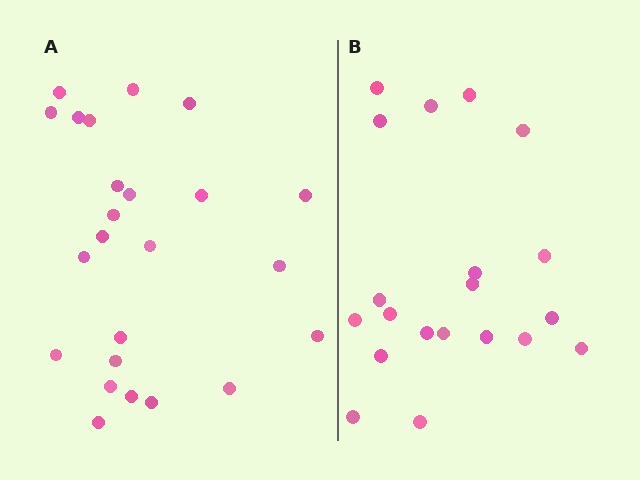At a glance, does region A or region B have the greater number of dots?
Region A (the left region) has more dots.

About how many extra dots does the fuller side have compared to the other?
Region A has about 4 more dots than region B.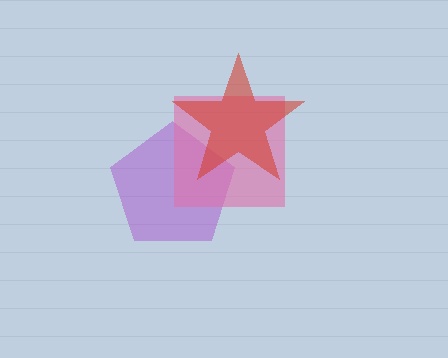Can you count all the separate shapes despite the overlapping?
Yes, there are 3 separate shapes.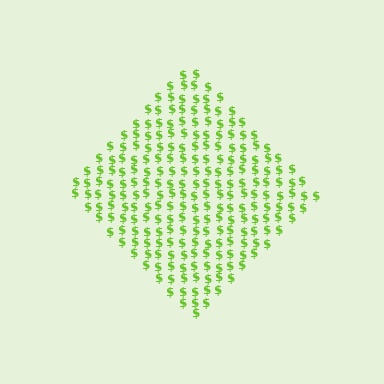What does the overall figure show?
The overall figure shows a diamond.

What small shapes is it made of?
It is made of small dollar signs.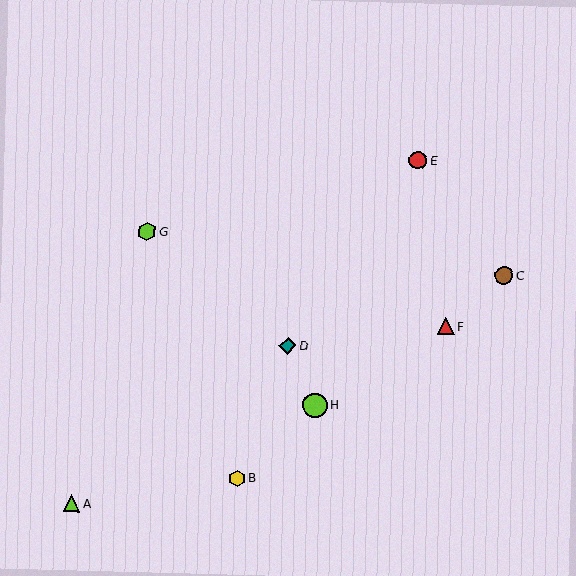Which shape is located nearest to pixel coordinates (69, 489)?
The lime triangle (labeled A) at (72, 503) is nearest to that location.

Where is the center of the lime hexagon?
The center of the lime hexagon is at (147, 232).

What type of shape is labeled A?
Shape A is a lime triangle.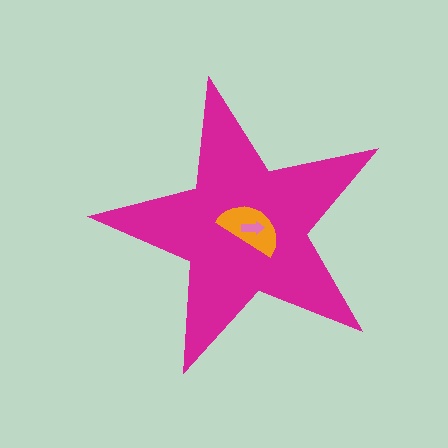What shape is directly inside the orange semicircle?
The pink arrow.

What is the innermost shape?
The pink arrow.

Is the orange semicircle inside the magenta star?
Yes.